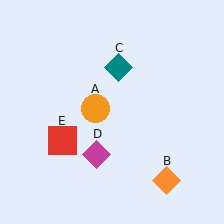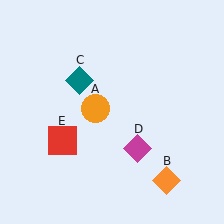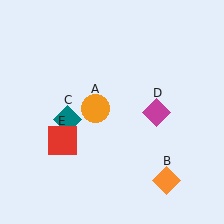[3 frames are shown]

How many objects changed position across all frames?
2 objects changed position: teal diamond (object C), magenta diamond (object D).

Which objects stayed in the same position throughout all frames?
Orange circle (object A) and orange diamond (object B) and red square (object E) remained stationary.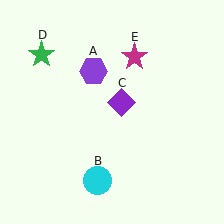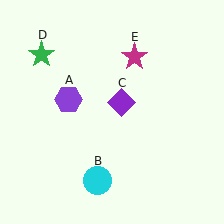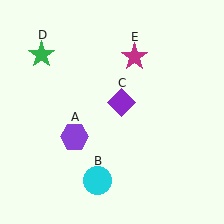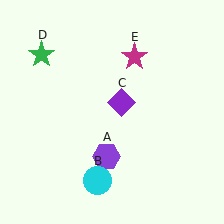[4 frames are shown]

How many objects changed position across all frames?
1 object changed position: purple hexagon (object A).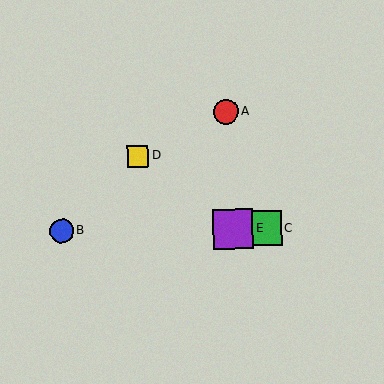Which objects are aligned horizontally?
Objects B, C, E are aligned horizontally.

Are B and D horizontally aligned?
No, B is at y≈231 and D is at y≈156.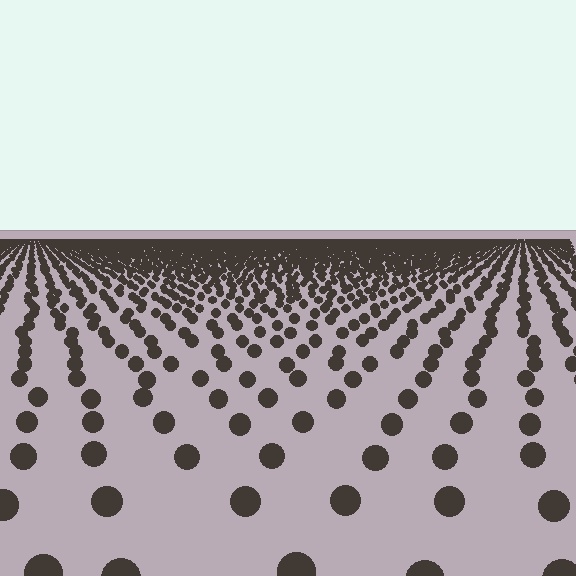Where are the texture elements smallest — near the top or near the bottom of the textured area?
Near the top.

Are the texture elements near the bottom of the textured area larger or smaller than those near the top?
Larger. Near the bottom, elements are closer to the viewer and appear at a bigger on-screen size.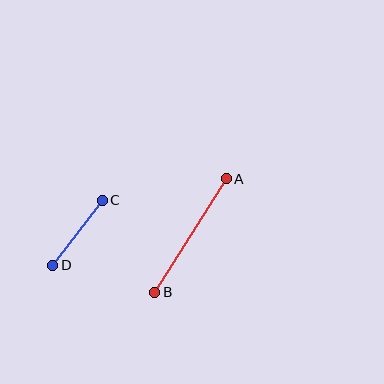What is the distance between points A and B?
The distance is approximately 134 pixels.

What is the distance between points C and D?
The distance is approximately 82 pixels.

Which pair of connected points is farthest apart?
Points A and B are farthest apart.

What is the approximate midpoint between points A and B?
The midpoint is at approximately (191, 236) pixels.